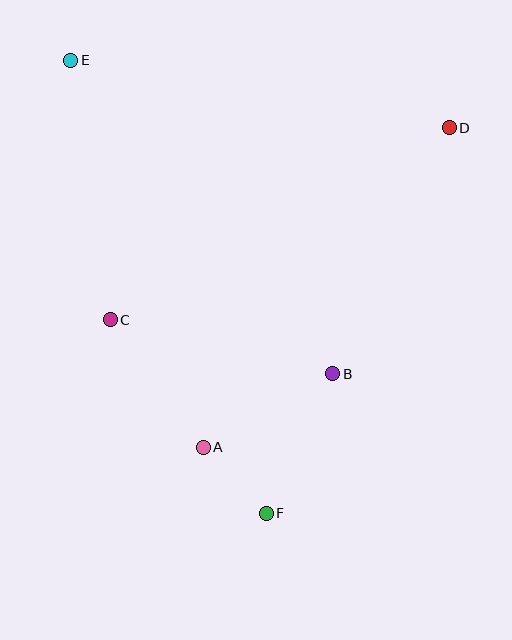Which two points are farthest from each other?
Points E and F are farthest from each other.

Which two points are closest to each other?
Points A and F are closest to each other.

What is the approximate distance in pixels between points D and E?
The distance between D and E is approximately 384 pixels.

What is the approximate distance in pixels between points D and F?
The distance between D and F is approximately 427 pixels.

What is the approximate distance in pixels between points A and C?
The distance between A and C is approximately 158 pixels.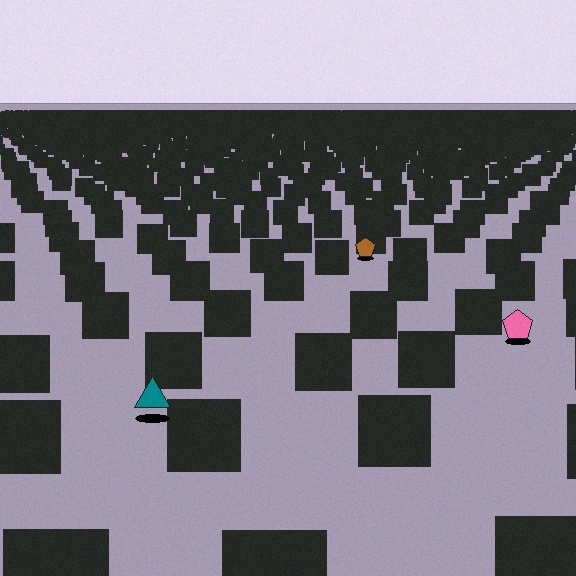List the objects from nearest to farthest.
From nearest to farthest: the teal triangle, the pink pentagon, the brown pentagon.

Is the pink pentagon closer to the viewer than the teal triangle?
No. The teal triangle is closer — you can tell from the texture gradient: the ground texture is coarser near it.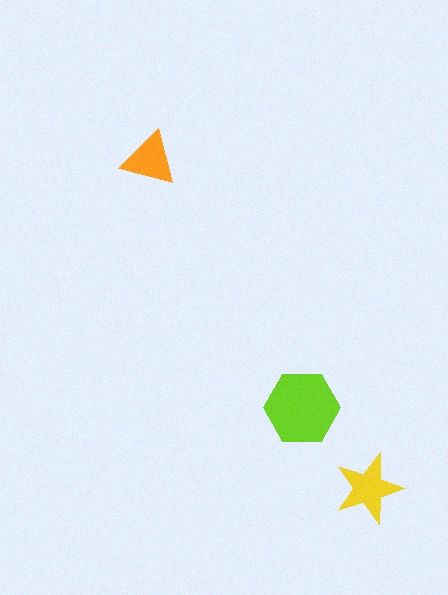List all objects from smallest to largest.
The orange triangle, the yellow star, the lime hexagon.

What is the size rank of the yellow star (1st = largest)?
2nd.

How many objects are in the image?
There are 3 objects in the image.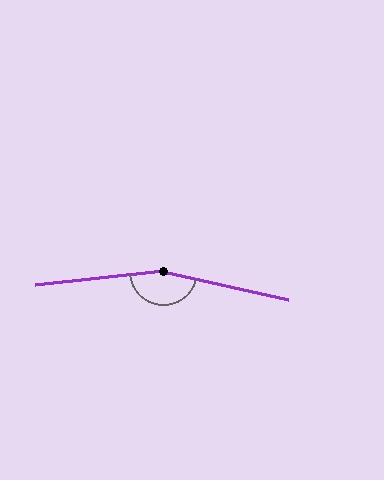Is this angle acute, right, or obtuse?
It is obtuse.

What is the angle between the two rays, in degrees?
Approximately 161 degrees.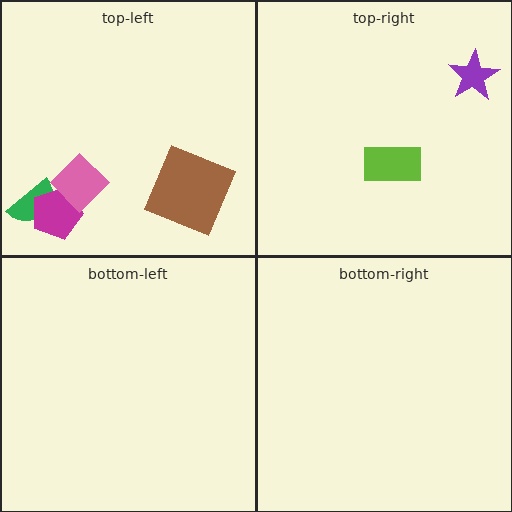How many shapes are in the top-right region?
2.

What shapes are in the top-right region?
The purple star, the lime rectangle.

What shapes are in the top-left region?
The green semicircle, the magenta pentagon, the pink diamond, the brown square.